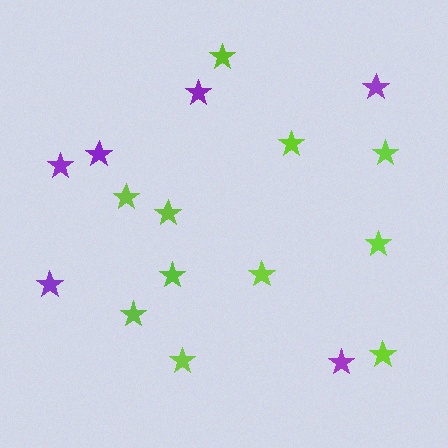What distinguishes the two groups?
There are 2 groups: one group of lime stars (11) and one group of purple stars (6).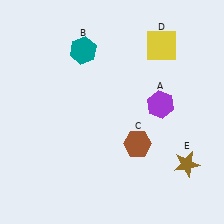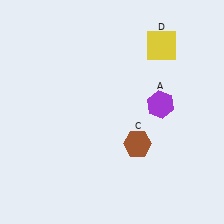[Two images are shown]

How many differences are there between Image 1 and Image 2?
There are 2 differences between the two images.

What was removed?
The teal hexagon (B), the brown star (E) were removed in Image 2.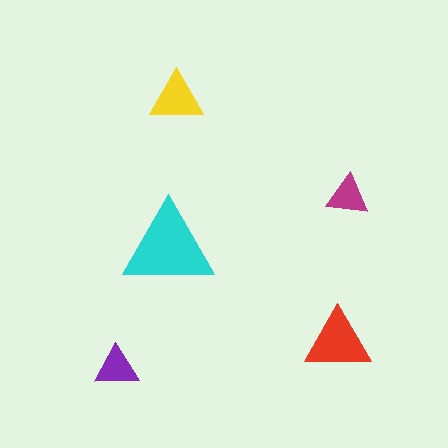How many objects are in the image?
There are 5 objects in the image.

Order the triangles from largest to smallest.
the cyan one, the red one, the yellow one, the purple one, the magenta one.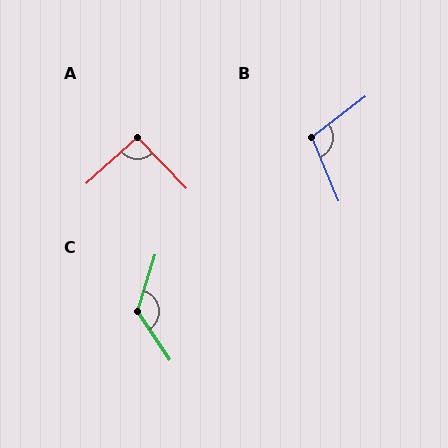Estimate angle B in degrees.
Approximately 105 degrees.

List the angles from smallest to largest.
A (92°), B (105°), C (129°).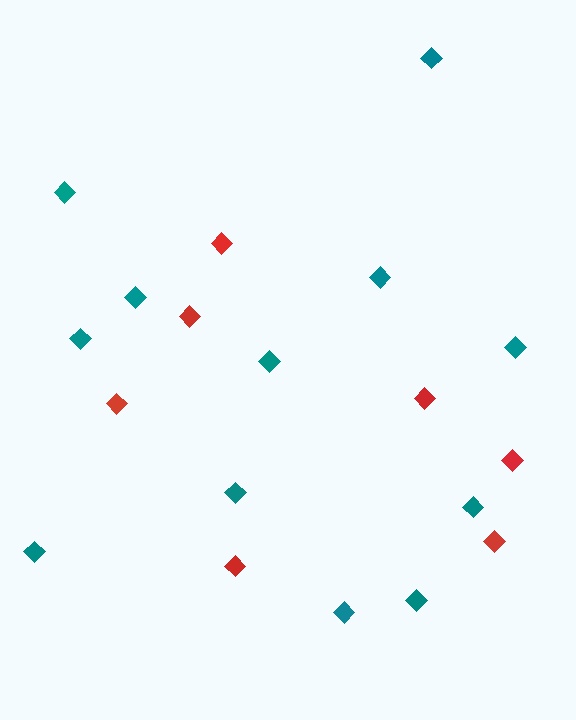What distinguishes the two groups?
There are 2 groups: one group of red diamonds (7) and one group of teal diamonds (12).